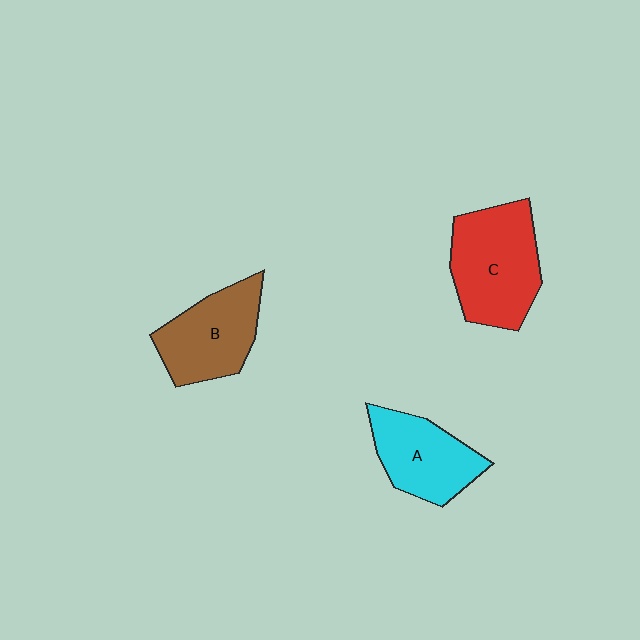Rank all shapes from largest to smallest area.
From largest to smallest: C (red), B (brown), A (cyan).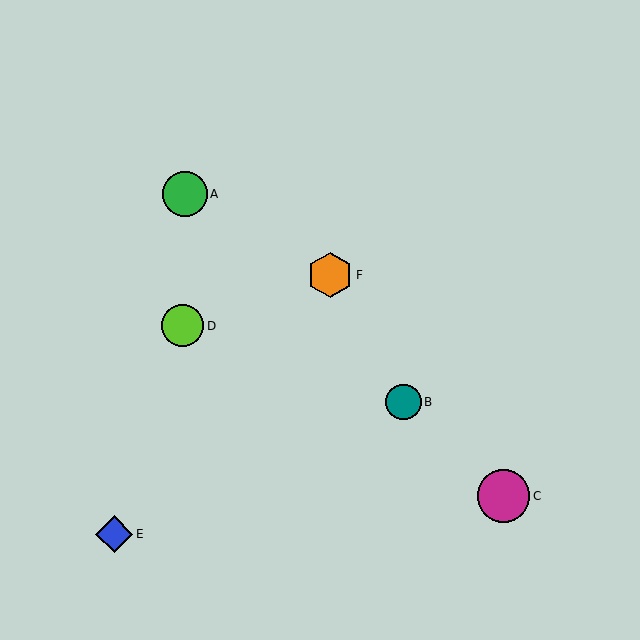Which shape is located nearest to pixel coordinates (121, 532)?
The blue diamond (labeled E) at (114, 534) is nearest to that location.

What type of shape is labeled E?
Shape E is a blue diamond.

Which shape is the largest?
The magenta circle (labeled C) is the largest.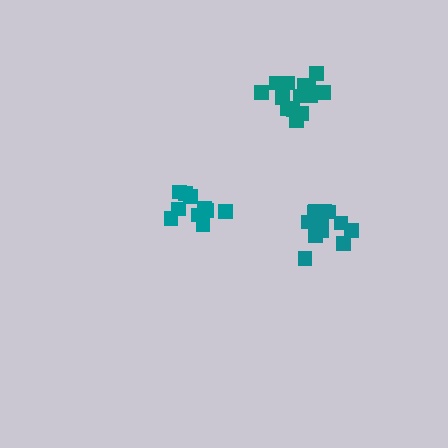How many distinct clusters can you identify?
There are 3 distinct clusters.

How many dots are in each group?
Group 1: 10 dots, Group 2: 14 dots, Group 3: 12 dots (36 total).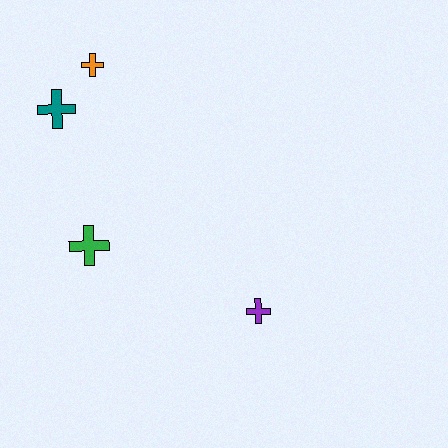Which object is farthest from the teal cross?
The purple cross is farthest from the teal cross.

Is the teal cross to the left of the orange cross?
Yes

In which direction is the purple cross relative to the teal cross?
The purple cross is below the teal cross.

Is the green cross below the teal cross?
Yes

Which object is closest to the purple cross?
The green cross is closest to the purple cross.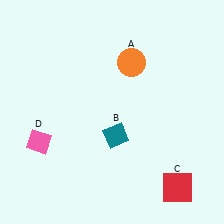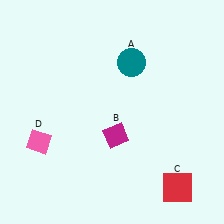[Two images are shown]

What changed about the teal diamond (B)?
In Image 1, B is teal. In Image 2, it changed to magenta.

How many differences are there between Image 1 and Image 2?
There are 2 differences between the two images.